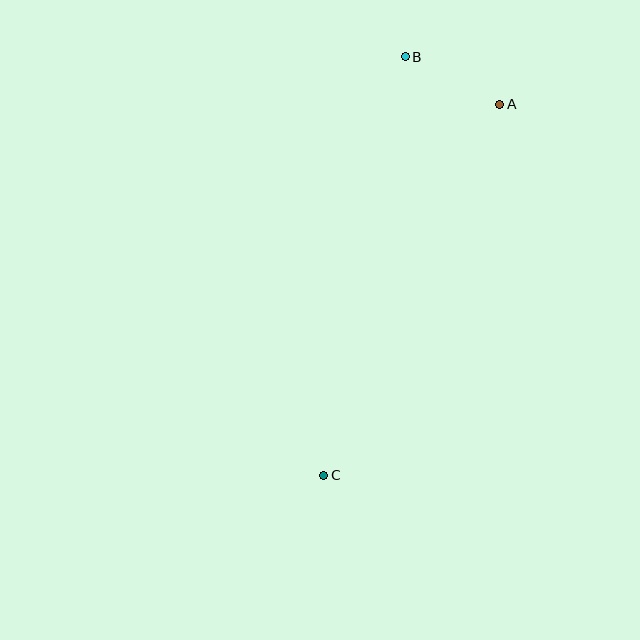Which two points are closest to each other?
Points A and B are closest to each other.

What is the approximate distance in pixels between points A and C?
The distance between A and C is approximately 411 pixels.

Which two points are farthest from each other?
Points B and C are farthest from each other.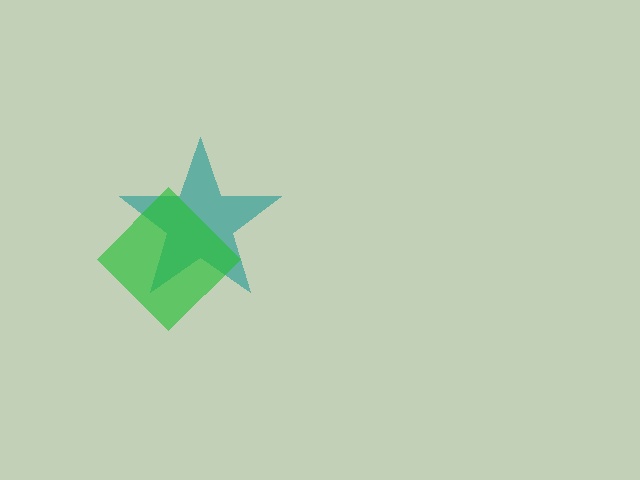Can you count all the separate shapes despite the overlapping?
Yes, there are 2 separate shapes.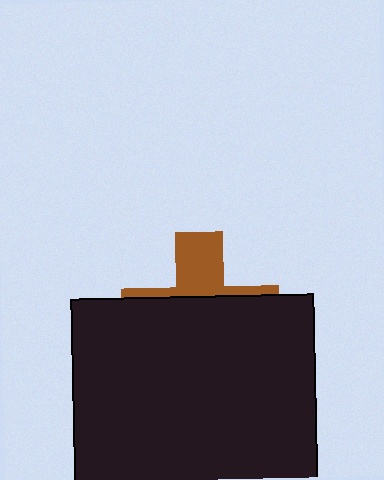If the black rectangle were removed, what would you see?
You would see the complete brown cross.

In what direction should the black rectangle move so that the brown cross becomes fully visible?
The black rectangle should move down. That is the shortest direction to clear the overlap and leave the brown cross fully visible.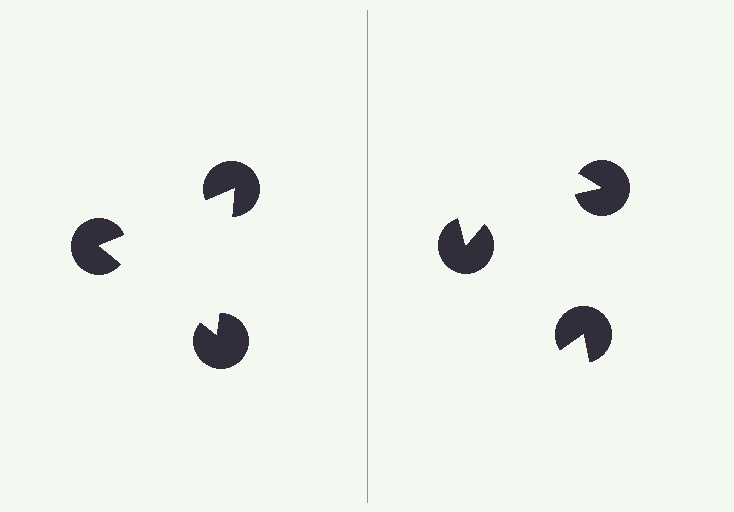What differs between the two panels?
The pac-man discs are positioned identically on both sides; only the wedge orientations differ. On the left they align to a triangle; on the right they are misaligned.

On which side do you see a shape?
An illusory triangle appears on the left side. On the right side the wedge cuts are rotated, so no coherent shape forms.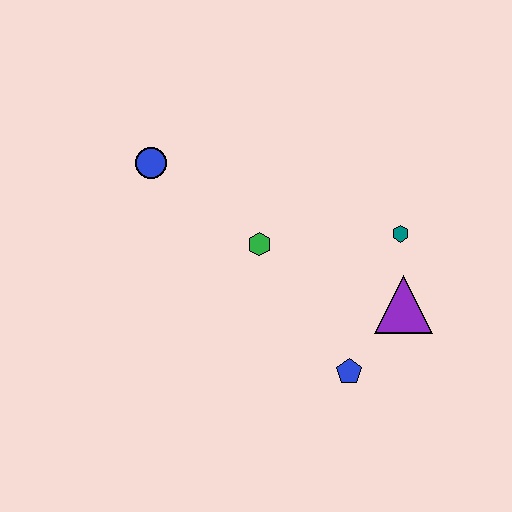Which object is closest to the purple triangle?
The teal hexagon is closest to the purple triangle.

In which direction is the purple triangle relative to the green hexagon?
The purple triangle is to the right of the green hexagon.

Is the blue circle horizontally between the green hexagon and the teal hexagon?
No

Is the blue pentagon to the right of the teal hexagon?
No